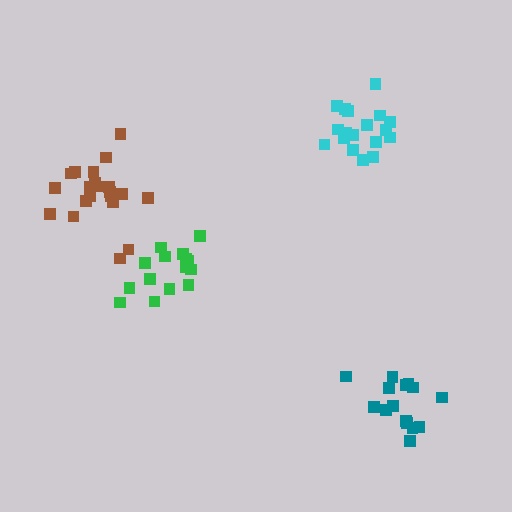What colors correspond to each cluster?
The clusters are colored: green, cyan, teal, brown.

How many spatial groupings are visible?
There are 4 spatial groupings.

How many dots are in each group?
Group 1: 15 dots, Group 2: 18 dots, Group 3: 15 dots, Group 4: 21 dots (69 total).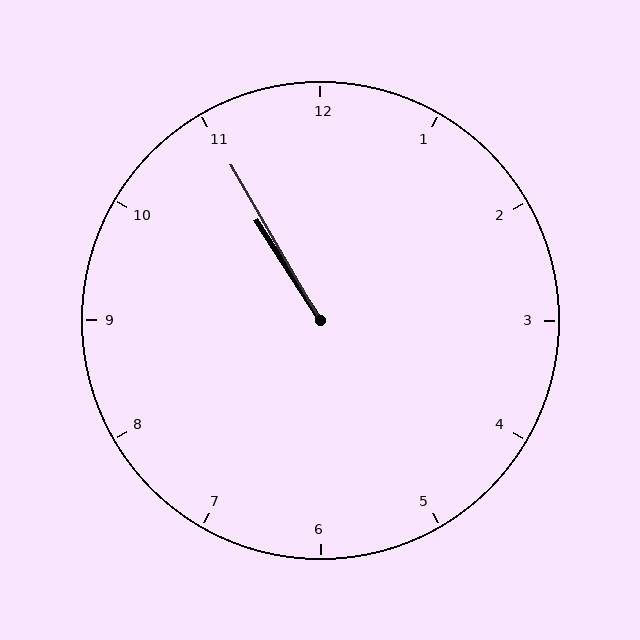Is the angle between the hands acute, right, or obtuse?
It is acute.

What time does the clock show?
10:55.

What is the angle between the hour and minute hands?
Approximately 2 degrees.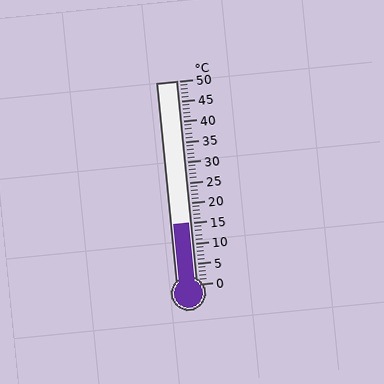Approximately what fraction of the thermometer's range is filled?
The thermometer is filled to approximately 30% of its range.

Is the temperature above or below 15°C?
The temperature is at 15°C.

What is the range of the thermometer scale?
The thermometer scale ranges from 0°C to 50°C.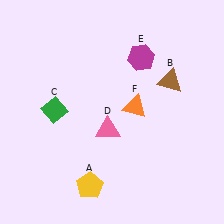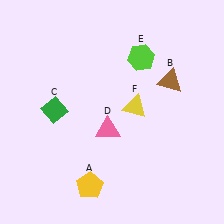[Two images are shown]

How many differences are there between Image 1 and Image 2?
There are 2 differences between the two images.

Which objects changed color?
E changed from magenta to lime. F changed from orange to yellow.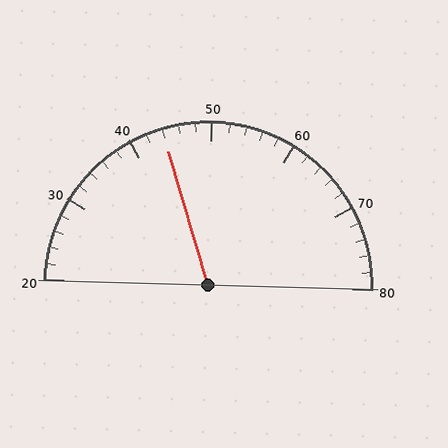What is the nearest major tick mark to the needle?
The nearest major tick mark is 40.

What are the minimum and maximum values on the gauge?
The gauge ranges from 20 to 80.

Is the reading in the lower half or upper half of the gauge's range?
The reading is in the lower half of the range (20 to 80).